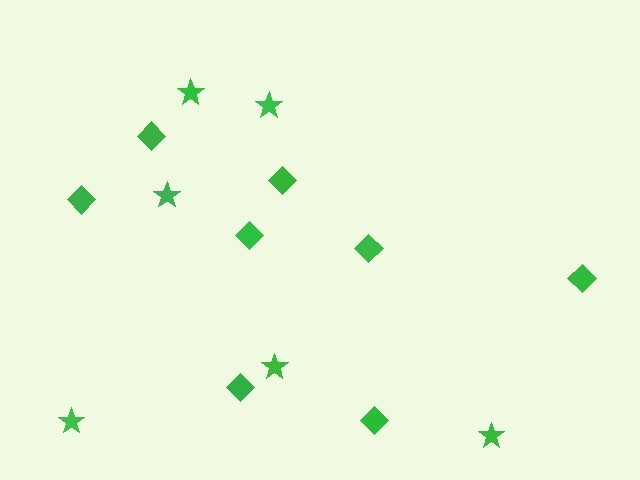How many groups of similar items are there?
There are 2 groups: one group of stars (6) and one group of diamonds (8).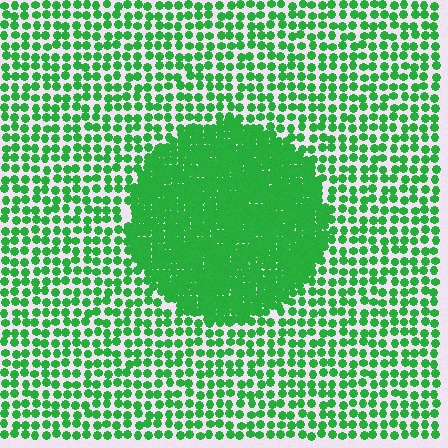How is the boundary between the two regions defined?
The boundary is defined by a change in element density (approximately 2.4x ratio). All elements are the same color, size, and shape.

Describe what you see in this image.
The image contains small green elements arranged at two different densities. A circle-shaped region is visible where the elements are more densely packed than the surrounding area.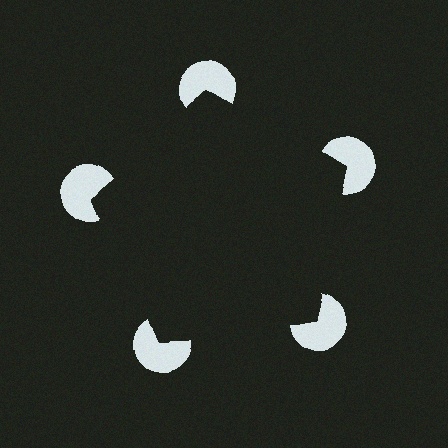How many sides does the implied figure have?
5 sides.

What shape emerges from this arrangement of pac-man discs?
An illusory pentagon — its edges are inferred from the aligned wedge cuts in the pac-man discs, not physically drawn.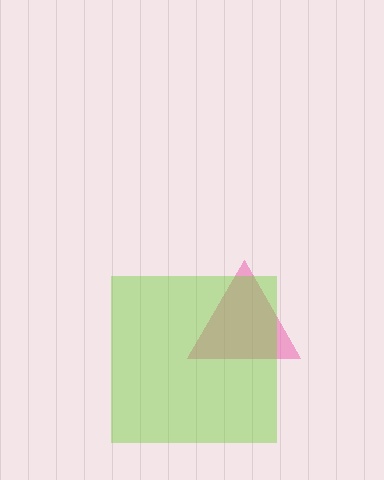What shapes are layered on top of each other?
The layered shapes are: a pink triangle, a lime square.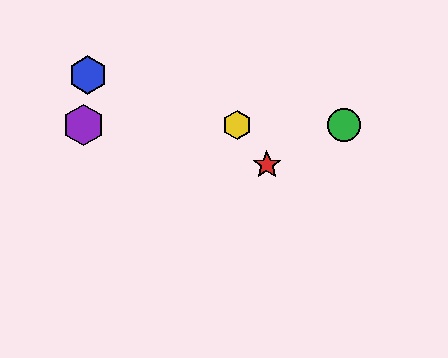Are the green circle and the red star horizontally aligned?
No, the green circle is at y≈125 and the red star is at y≈165.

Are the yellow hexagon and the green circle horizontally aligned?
Yes, both are at y≈125.